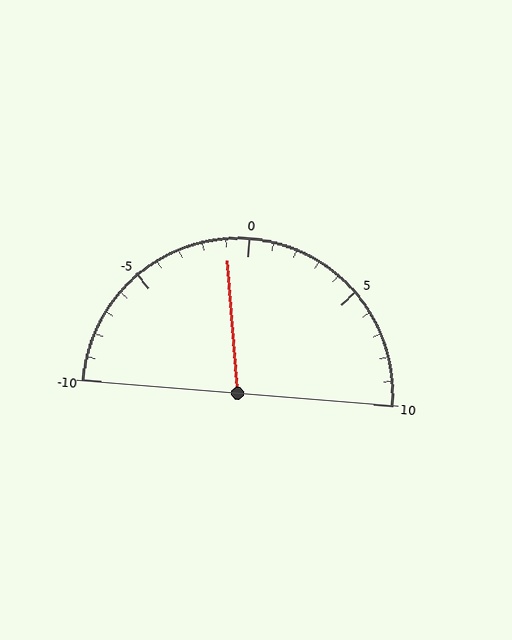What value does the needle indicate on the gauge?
The needle indicates approximately -1.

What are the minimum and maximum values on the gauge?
The gauge ranges from -10 to 10.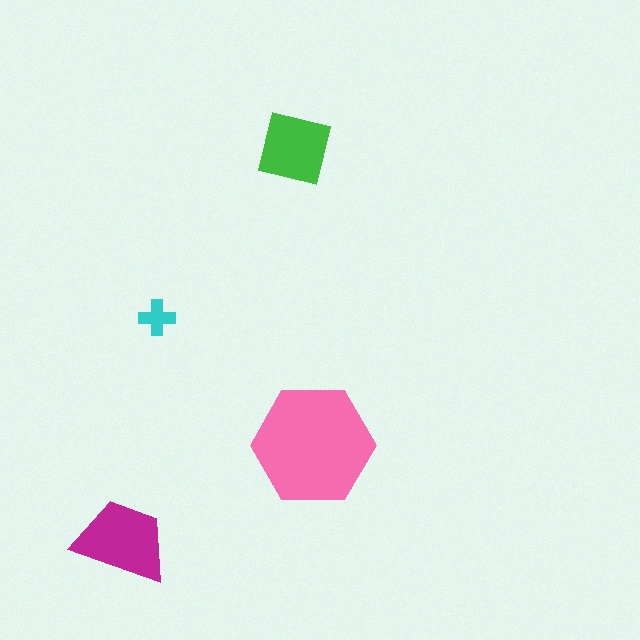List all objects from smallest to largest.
The cyan cross, the green square, the magenta trapezoid, the pink hexagon.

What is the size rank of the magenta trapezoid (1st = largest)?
2nd.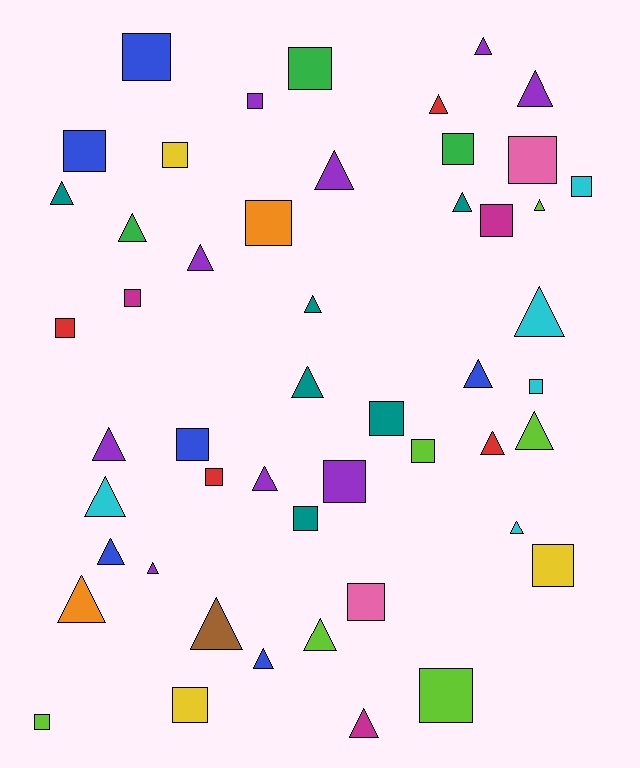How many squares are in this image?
There are 24 squares.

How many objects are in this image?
There are 50 objects.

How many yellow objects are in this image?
There are 3 yellow objects.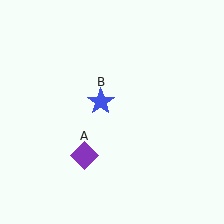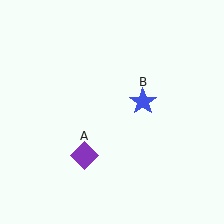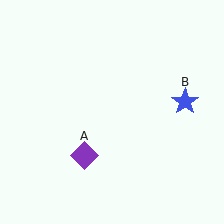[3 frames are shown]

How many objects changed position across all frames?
1 object changed position: blue star (object B).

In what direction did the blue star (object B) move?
The blue star (object B) moved right.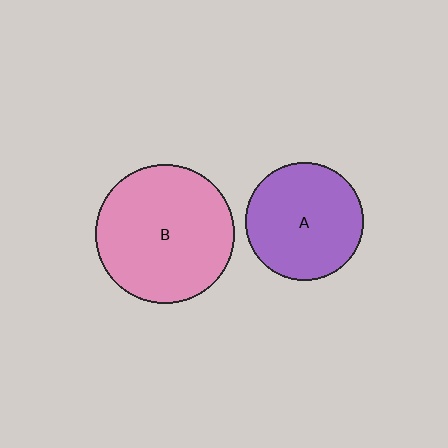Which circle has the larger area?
Circle B (pink).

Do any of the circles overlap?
No, none of the circles overlap.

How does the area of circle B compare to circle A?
Approximately 1.4 times.